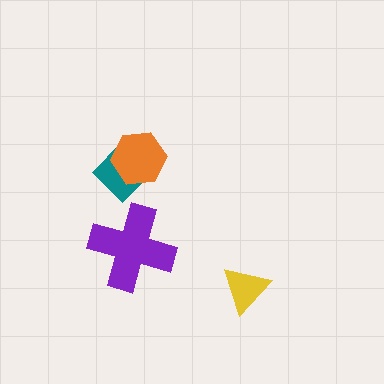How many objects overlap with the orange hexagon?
1 object overlaps with the orange hexagon.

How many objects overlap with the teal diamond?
1 object overlaps with the teal diamond.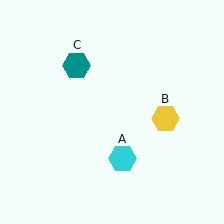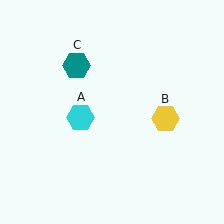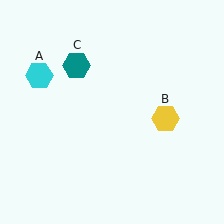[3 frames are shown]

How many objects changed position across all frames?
1 object changed position: cyan hexagon (object A).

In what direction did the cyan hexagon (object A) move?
The cyan hexagon (object A) moved up and to the left.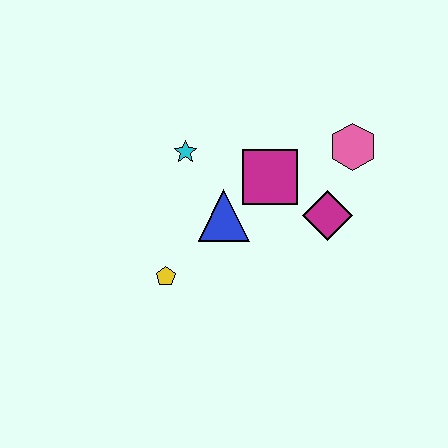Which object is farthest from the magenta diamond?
The yellow pentagon is farthest from the magenta diamond.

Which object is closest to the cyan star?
The blue triangle is closest to the cyan star.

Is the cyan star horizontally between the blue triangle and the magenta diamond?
No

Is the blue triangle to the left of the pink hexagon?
Yes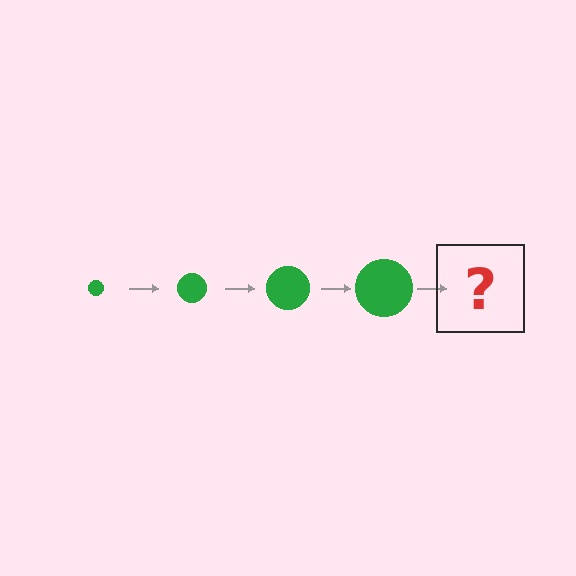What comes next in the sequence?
The next element should be a green circle, larger than the previous one.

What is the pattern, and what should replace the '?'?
The pattern is that the circle gets progressively larger each step. The '?' should be a green circle, larger than the previous one.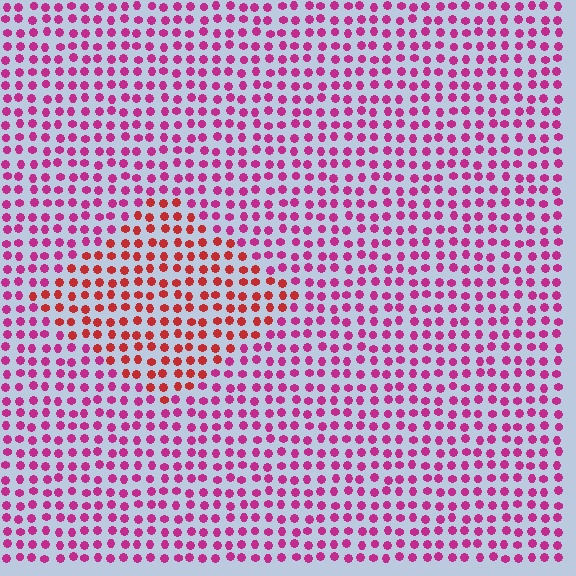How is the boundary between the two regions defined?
The boundary is defined purely by a slight shift in hue (about 38 degrees). Spacing, size, and orientation are identical on both sides.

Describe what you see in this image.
The image is filled with small magenta elements in a uniform arrangement. A diamond-shaped region is visible where the elements are tinted to a slightly different hue, forming a subtle color boundary.